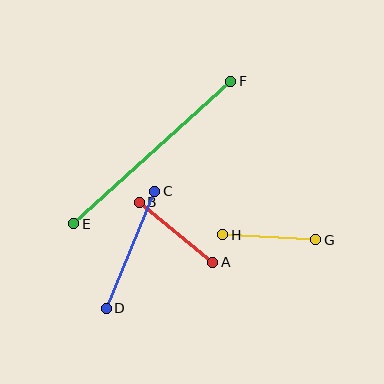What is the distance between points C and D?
The distance is approximately 127 pixels.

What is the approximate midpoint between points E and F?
The midpoint is at approximately (152, 152) pixels.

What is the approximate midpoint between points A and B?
The midpoint is at approximately (176, 232) pixels.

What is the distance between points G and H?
The distance is approximately 93 pixels.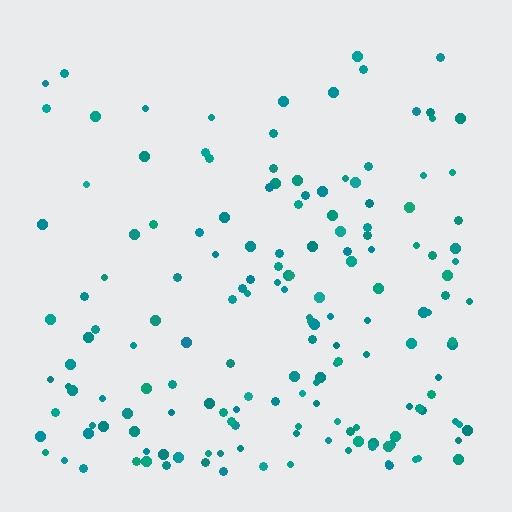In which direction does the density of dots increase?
From top to bottom, with the bottom side densest.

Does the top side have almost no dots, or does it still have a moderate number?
Still a moderate number, just noticeably fewer than the bottom.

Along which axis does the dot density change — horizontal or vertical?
Vertical.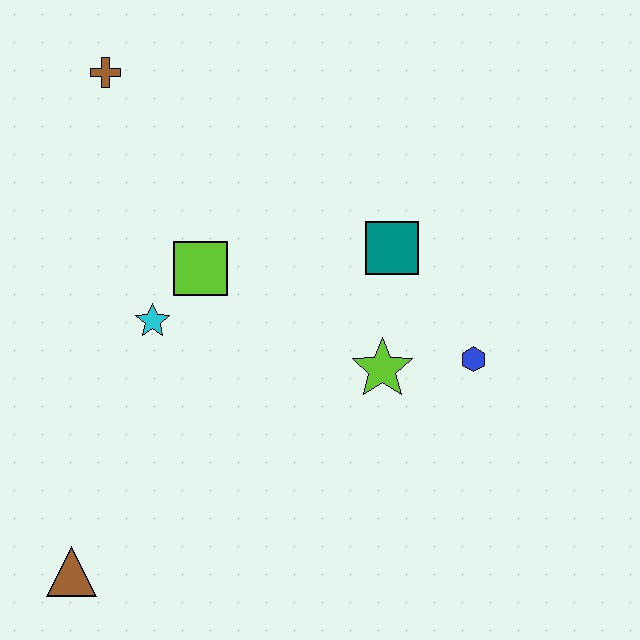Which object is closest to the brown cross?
The lime square is closest to the brown cross.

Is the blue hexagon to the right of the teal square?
Yes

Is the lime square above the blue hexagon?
Yes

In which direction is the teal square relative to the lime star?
The teal square is above the lime star.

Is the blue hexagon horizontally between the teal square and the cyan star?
No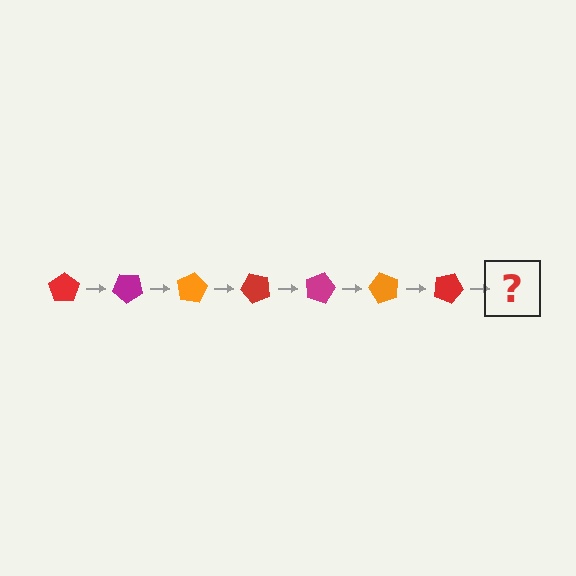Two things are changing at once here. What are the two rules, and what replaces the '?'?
The two rules are that it rotates 40 degrees each step and the color cycles through red, magenta, and orange. The '?' should be a magenta pentagon, rotated 280 degrees from the start.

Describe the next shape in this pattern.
It should be a magenta pentagon, rotated 280 degrees from the start.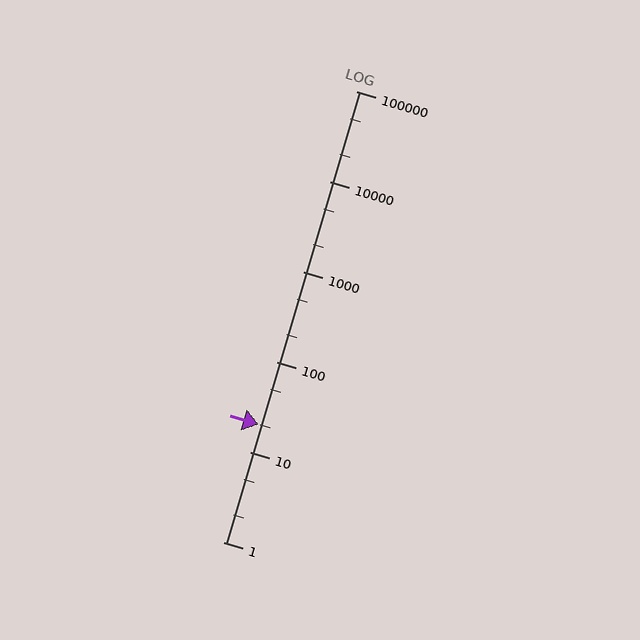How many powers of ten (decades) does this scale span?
The scale spans 5 decades, from 1 to 100000.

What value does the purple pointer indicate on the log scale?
The pointer indicates approximately 20.